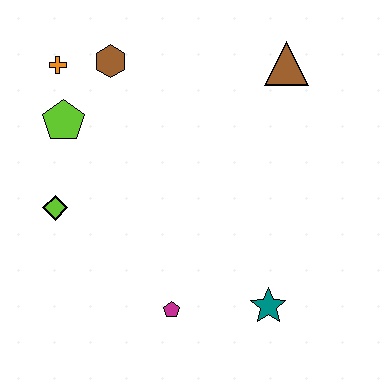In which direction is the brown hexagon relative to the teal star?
The brown hexagon is above the teal star.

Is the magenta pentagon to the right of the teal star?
No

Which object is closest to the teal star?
The magenta pentagon is closest to the teal star.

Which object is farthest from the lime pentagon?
The teal star is farthest from the lime pentagon.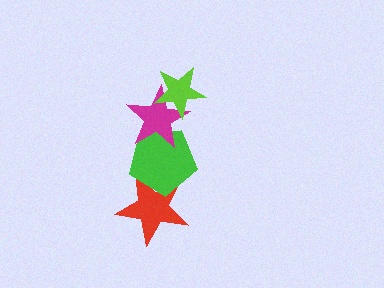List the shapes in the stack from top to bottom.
From top to bottom: the lime star, the magenta star, the green pentagon, the red star.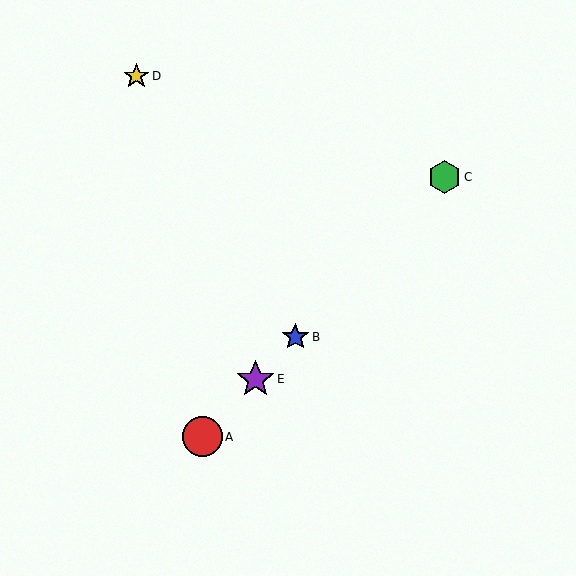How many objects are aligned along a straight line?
4 objects (A, B, C, E) are aligned along a straight line.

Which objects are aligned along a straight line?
Objects A, B, C, E are aligned along a straight line.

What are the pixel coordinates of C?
Object C is at (445, 177).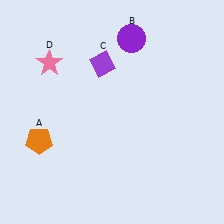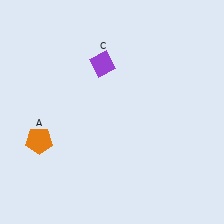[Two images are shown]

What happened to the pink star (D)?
The pink star (D) was removed in Image 2. It was in the top-left area of Image 1.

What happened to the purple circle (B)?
The purple circle (B) was removed in Image 2. It was in the top-right area of Image 1.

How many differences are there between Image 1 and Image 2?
There are 2 differences between the two images.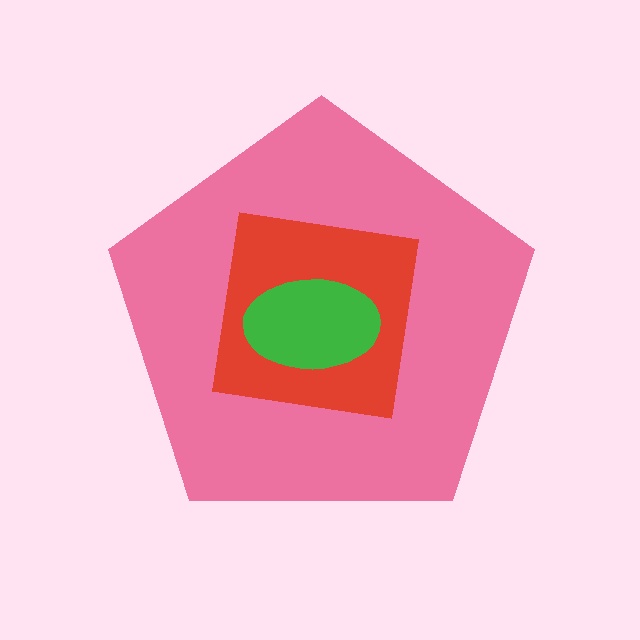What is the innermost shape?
The green ellipse.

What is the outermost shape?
The pink pentagon.